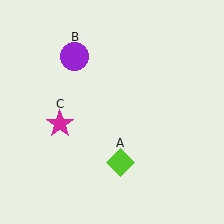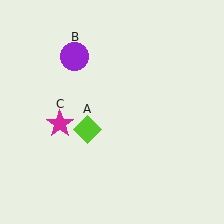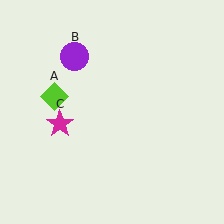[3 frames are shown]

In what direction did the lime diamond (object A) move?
The lime diamond (object A) moved up and to the left.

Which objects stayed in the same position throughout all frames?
Purple circle (object B) and magenta star (object C) remained stationary.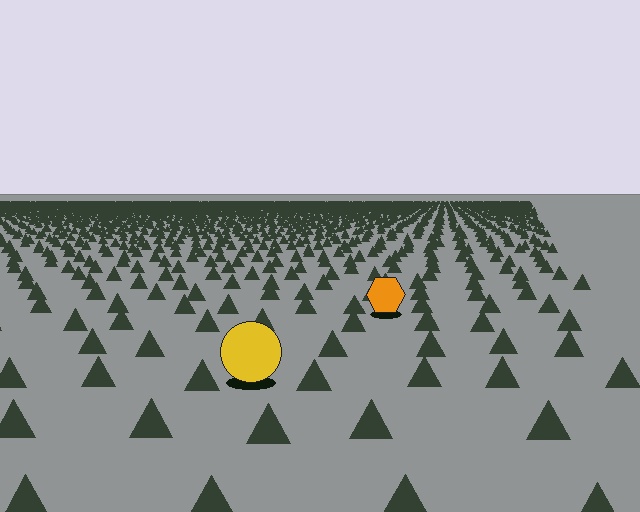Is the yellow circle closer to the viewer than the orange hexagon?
Yes. The yellow circle is closer — you can tell from the texture gradient: the ground texture is coarser near it.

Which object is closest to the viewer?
The yellow circle is closest. The texture marks near it are larger and more spread out.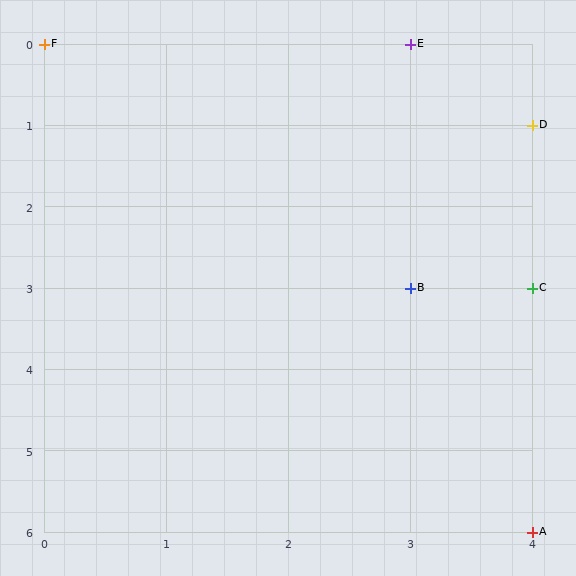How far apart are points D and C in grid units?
Points D and C are 2 rows apart.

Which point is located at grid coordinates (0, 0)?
Point F is at (0, 0).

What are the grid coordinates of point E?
Point E is at grid coordinates (3, 0).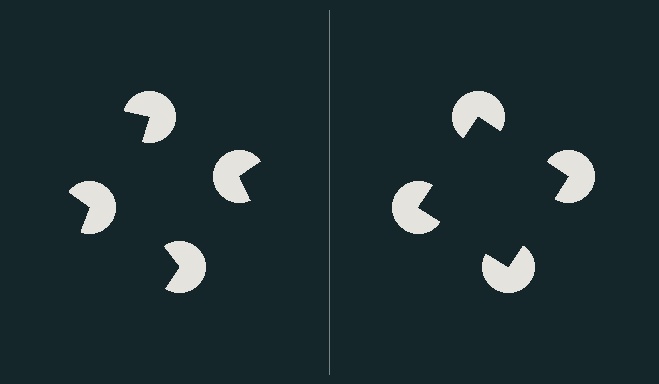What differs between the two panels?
The pac-man discs are positioned identically on both sides; only the wedge orientations differ. On the right they align to a square; on the left they are misaligned.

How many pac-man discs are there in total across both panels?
8 — 4 on each side.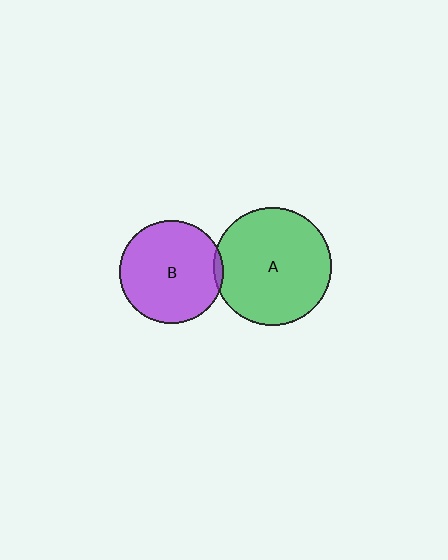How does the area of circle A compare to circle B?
Approximately 1.3 times.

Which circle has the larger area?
Circle A (green).